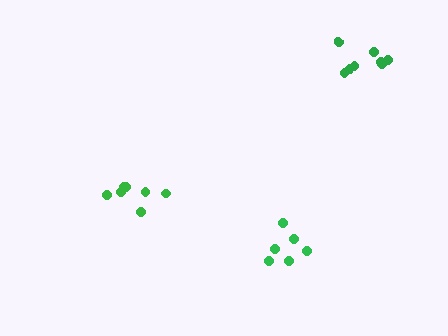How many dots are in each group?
Group 1: 6 dots, Group 2: 7 dots, Group 3: 8 dots (21 total).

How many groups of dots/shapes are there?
There are 3 groups.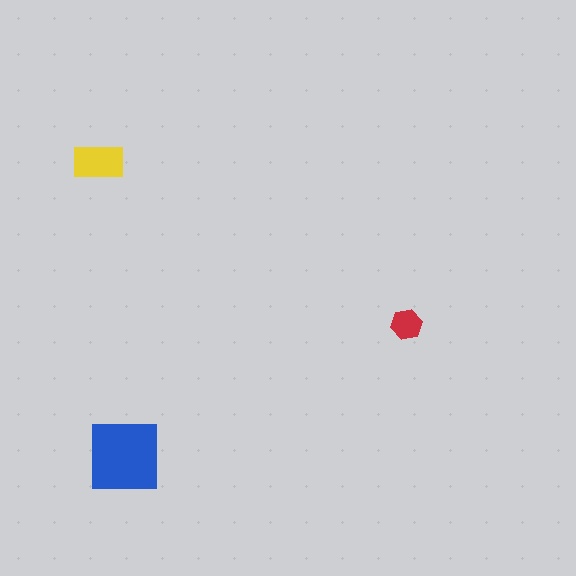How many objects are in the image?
There are 3 objects in the image.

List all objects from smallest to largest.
The red hexagon, the yellow rectangle, the blue square.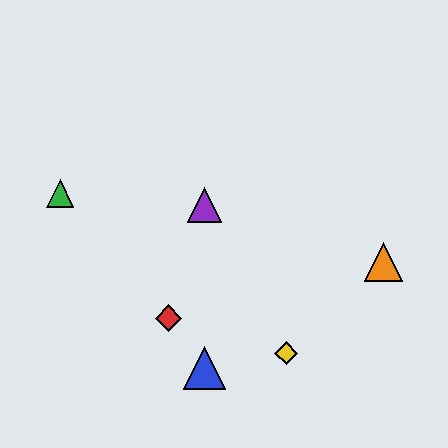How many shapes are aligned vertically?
2 shapes (the blue triangle, the purple triangle) are aligned vertically.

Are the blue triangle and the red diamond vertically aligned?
No, the blue triangle is at x≈204 and the red diamond is at x≈169.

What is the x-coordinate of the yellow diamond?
The yellow diamond is at x≈286.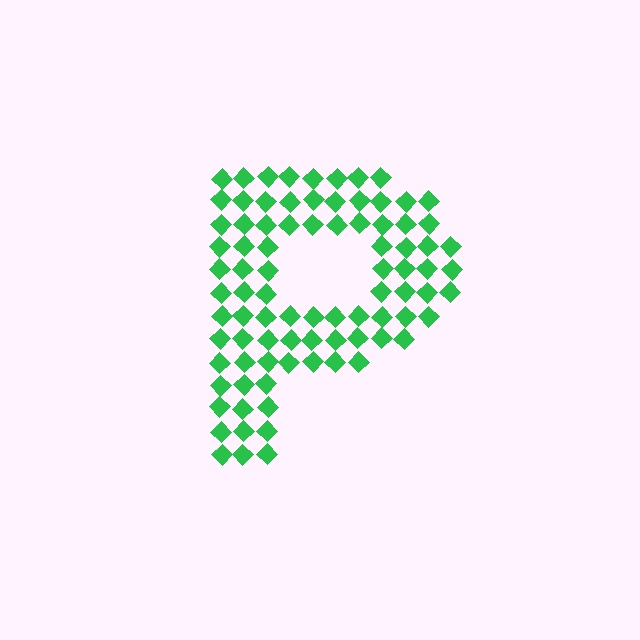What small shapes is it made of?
It is made of small diamonds.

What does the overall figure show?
The overall figure shows the letter P.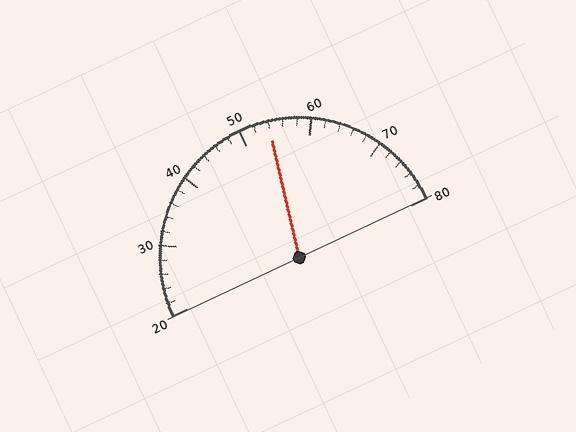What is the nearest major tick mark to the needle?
The nearest major tick mark is 50.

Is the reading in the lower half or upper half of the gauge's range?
The reading is in the upper half of the range (20 to 80).